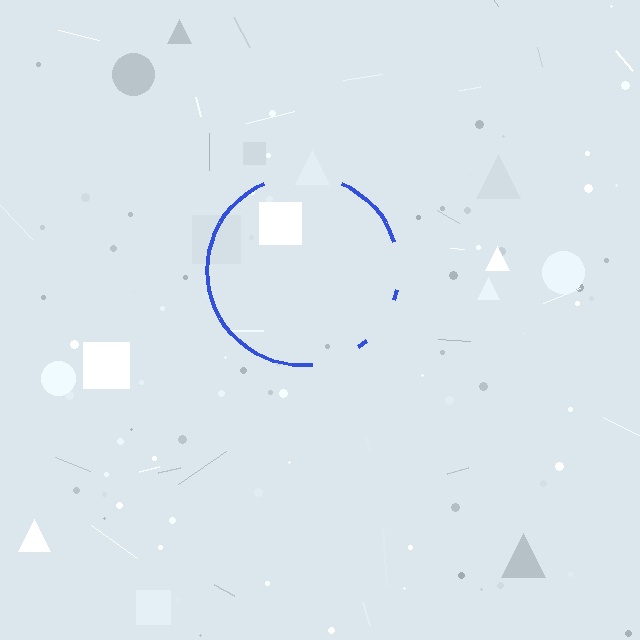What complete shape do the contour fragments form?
The contour fragments form a circle.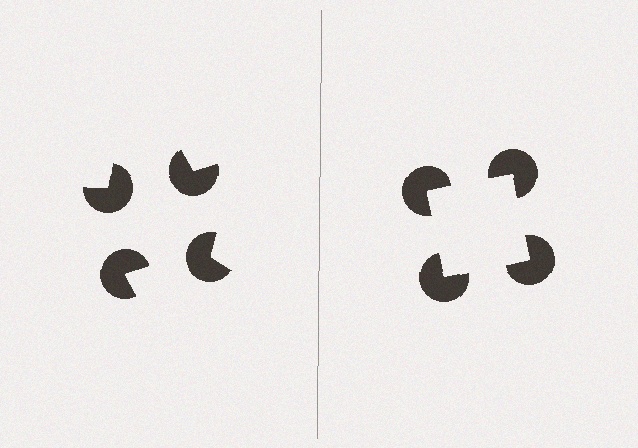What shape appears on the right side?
An illusory square.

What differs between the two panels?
The pac-man discs are positioned identically on both sides; only the wedge orientations differ. On the right they align to a square; on the left they are misaligned.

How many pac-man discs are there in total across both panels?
8 — 4 on each side.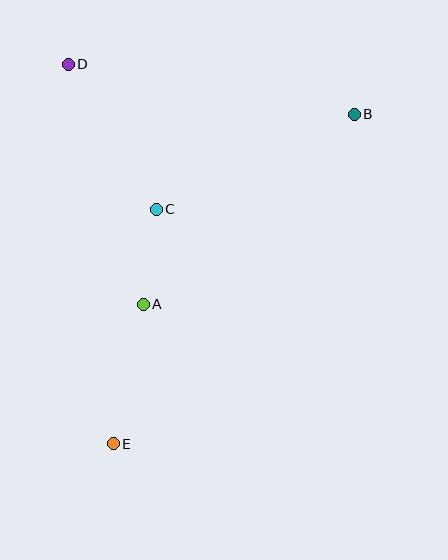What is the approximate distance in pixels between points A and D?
The distance between A and D is approximately 251 pixels.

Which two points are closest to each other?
Points A and C are closest to each other.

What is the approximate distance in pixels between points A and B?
The distance between A and B is approximately 284 pixels.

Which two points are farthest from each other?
Points B and E are farthest from each other.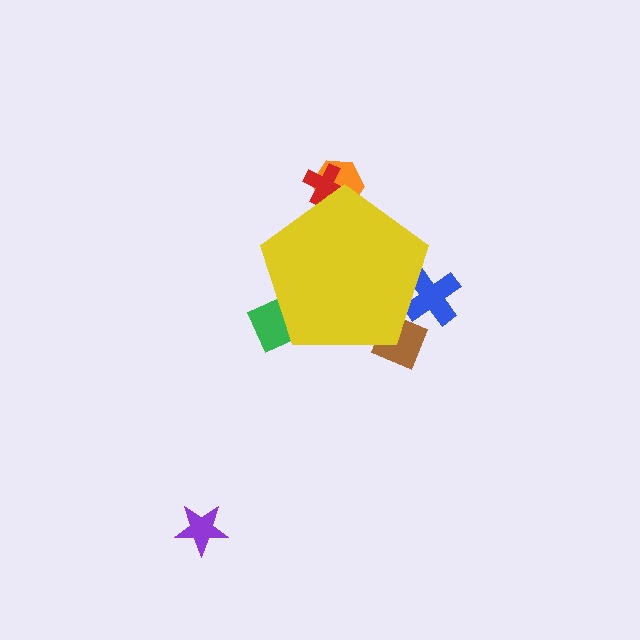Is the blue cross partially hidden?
Yes, the blue cross is partially hidden behind the yellow pentagon.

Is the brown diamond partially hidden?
Yes, the brown diamond is partially hidden behind the yellow pentagon.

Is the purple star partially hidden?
No, the purple star is fully visible.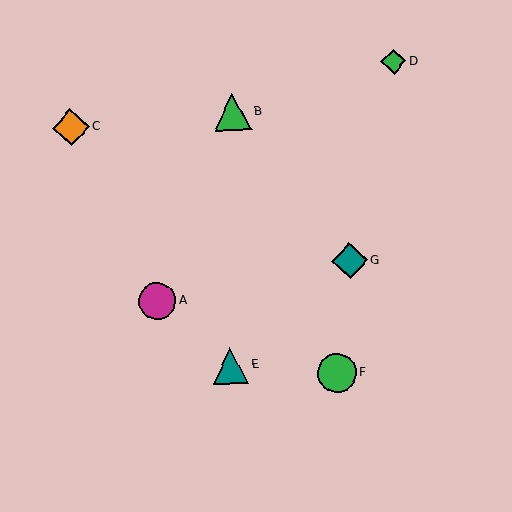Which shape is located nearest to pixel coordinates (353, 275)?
The teal diamond (labeled G) at (350, 261) is nearest to that location.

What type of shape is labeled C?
Shape C is an orange diamond.